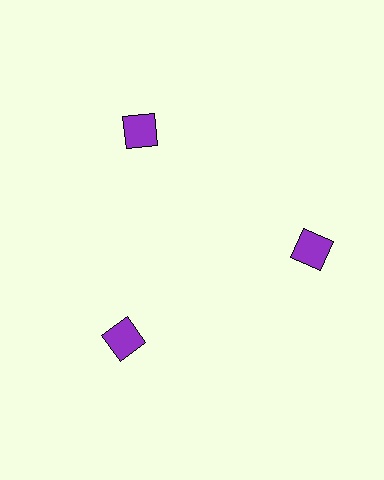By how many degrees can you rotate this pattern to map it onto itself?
The pattern maps onto itself every 120 degrees of rotation.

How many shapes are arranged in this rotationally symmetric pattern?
There are 3 shapes, arranged in 3 groups of 1.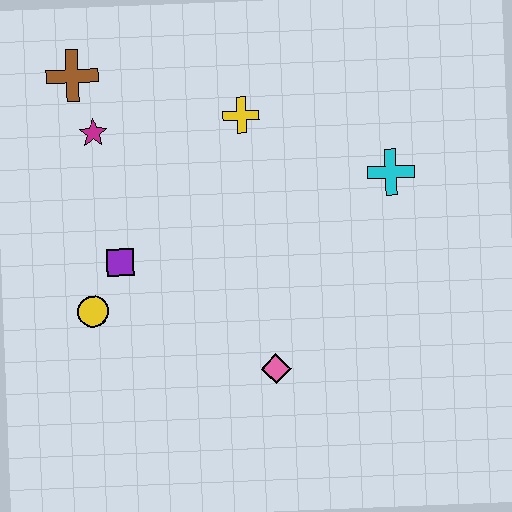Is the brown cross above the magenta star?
Yes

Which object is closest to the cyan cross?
The yellow cross is closest to the cyan cross.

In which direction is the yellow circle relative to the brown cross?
The yellow circle is below the brown cross.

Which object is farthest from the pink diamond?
The brown cross is farthest from the pink diamond.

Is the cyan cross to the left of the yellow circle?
No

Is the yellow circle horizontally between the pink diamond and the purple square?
No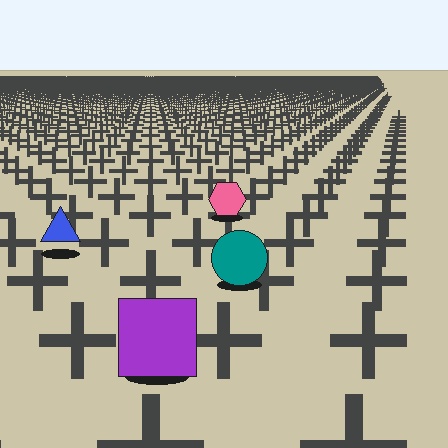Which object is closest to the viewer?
The purple square is closest. The texture marks near it are larger and more spread out.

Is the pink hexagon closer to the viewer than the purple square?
No. The purple square is closer — you can tell from the texture gradient: the ground texture is coarser near it.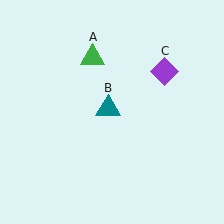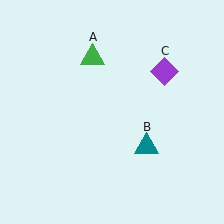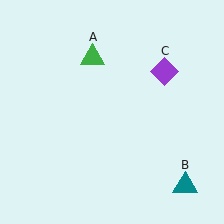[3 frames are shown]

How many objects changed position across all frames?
1 object changed position: teal triangle (object B).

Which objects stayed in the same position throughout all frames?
Green triangle (object A) and purple diamond (object C) remained stationary.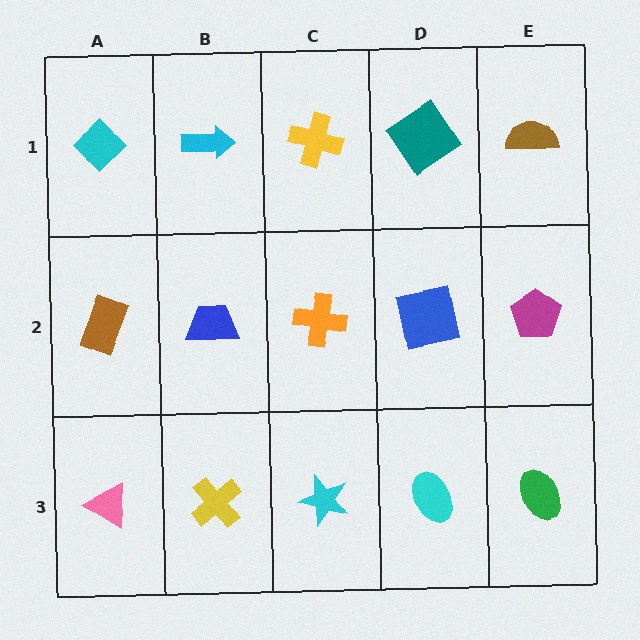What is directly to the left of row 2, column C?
A blue trapezoid.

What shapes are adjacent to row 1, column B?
A blue trapezoid (row 2, column B), a cyan diamond (row 1, column A), a yellow cross (row 1, column C).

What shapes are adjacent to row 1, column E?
A magenta pentagon (row 2, column E), a teal diamond (row 1, column D).